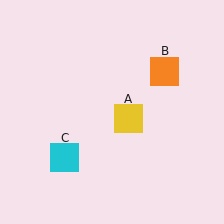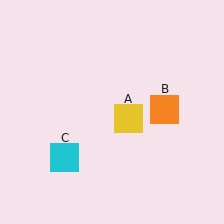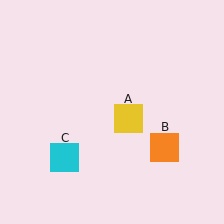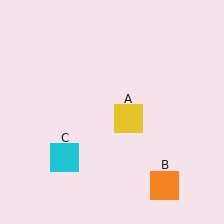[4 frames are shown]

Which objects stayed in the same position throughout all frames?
Yellow square (object A) and cyan square (object C) remained stationary.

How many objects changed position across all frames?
1 object changed position: orange square (object B).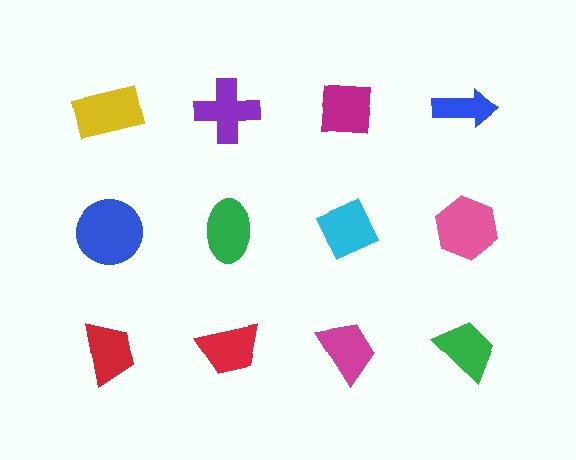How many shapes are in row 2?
4 shapes.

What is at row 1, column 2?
A purple cross.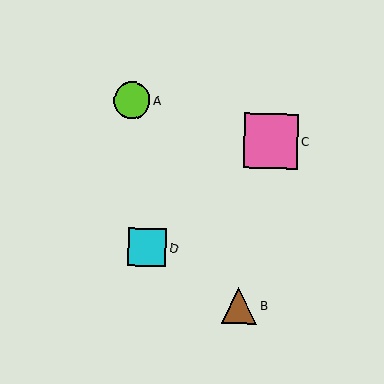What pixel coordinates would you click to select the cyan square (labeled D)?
Click at (147, 248) to select the cyan square D.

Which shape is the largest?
The pink square (labeled C) is the largest.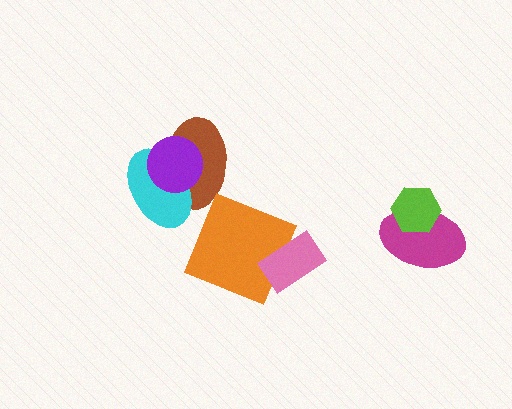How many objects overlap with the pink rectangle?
1 object overlaps with the pink rectangle.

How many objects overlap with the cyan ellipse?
2 objects overlap with the cyan ellipse.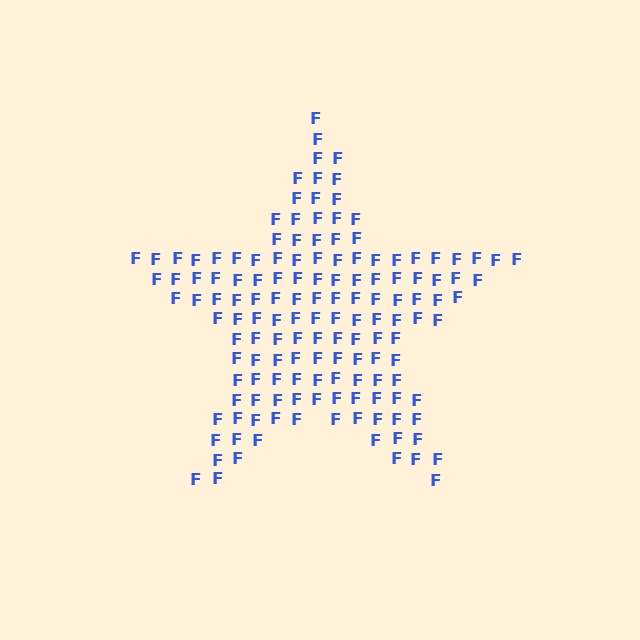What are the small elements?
The small elements are letter F's.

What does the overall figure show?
The overall figure shows a star.